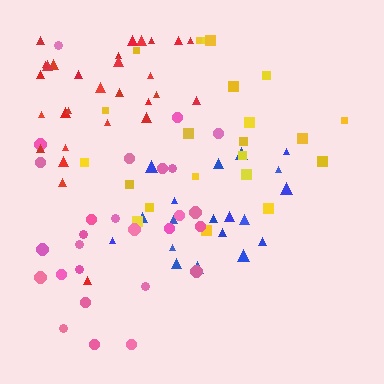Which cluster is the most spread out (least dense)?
Yellow.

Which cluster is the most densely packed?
Red.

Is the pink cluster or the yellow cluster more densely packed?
Pink.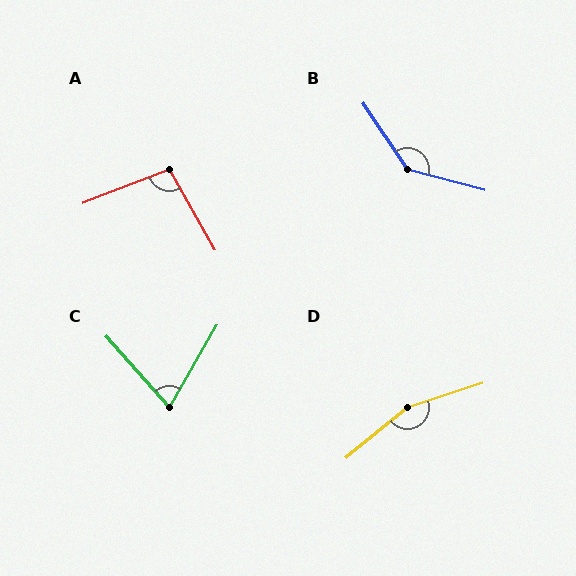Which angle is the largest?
D, at approximately 159 degrees.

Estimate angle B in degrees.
Approximately 138 degrees.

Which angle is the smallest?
C, at approximately 72 degrees.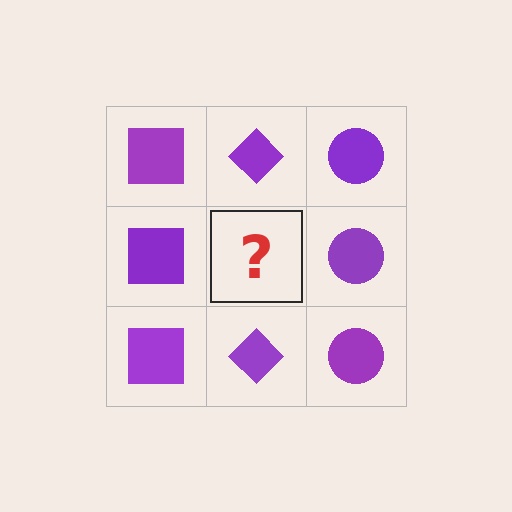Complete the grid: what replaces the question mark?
The question mark should be replaced with a purple diamond.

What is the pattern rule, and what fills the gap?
The rule is that each column has a consistent shape. The gap should be filled with a purple diamond.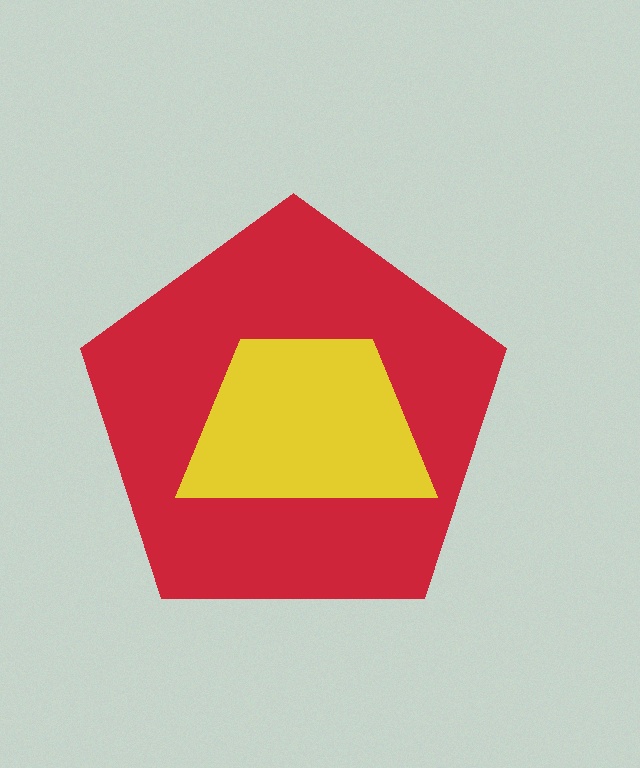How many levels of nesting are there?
2.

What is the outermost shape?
The red pentagon.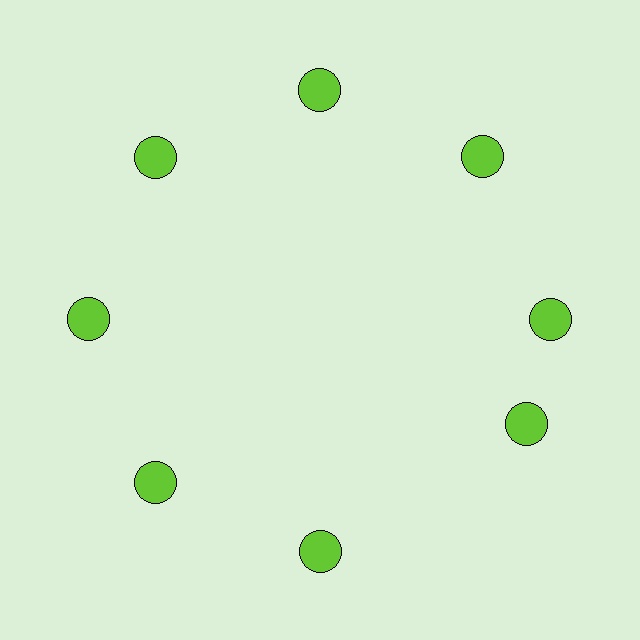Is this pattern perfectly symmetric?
No. The 8 lime circles are arranged in a ring, but one element near the 4 o'clock position is rotated out of alignment along the ring, breaking the 8-fold rotational symmetry.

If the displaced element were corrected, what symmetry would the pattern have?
It would have 8-fold rotational symmetry — the pattern would map onto itself every 45 degrees.